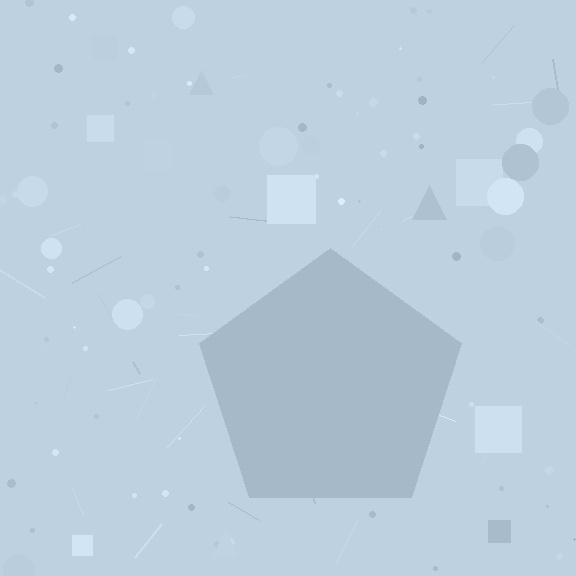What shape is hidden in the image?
A pentagon is hidden in the image.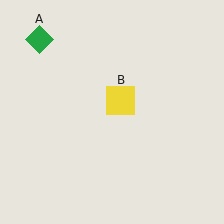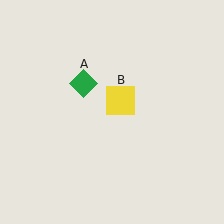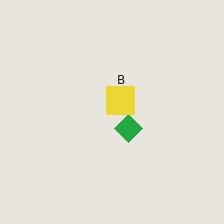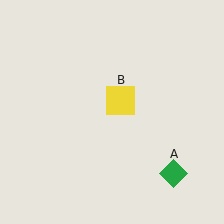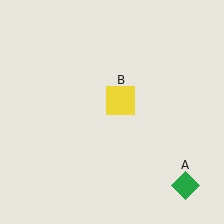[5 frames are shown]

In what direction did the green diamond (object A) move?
The green diamond (object A) moved down and to the right.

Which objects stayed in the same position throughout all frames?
Yellow square (object B) remained stationary.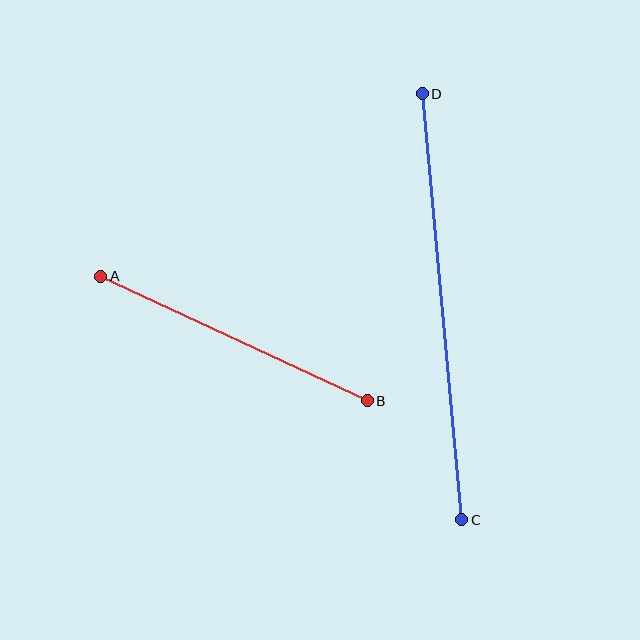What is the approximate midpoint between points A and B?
The midpoint is at approximately (234, 338) pixels.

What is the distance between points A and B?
The distance is approximately 294 pixels.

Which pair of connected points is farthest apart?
Points C and D are farthest apart.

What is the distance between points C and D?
The distance is approximately 428 pixels.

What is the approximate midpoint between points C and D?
The midpoint is at approximately (442, 307) pixels.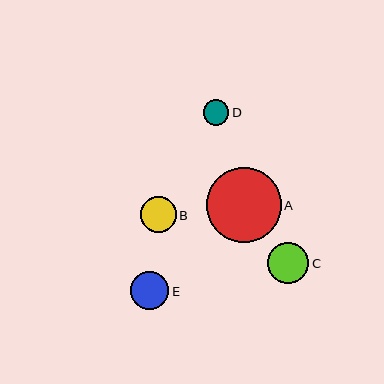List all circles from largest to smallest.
From largest to smallest: A, C, E, B, D.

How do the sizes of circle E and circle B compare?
Circle E and circle B are approximately the same size.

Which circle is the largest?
Circle A is the largest with a size of approximately 75 pixels.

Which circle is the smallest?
Circle D is the smallest with a size of approximately 26 pixels.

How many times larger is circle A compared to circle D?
Circle A is approximately 2.9 times the size of circle D.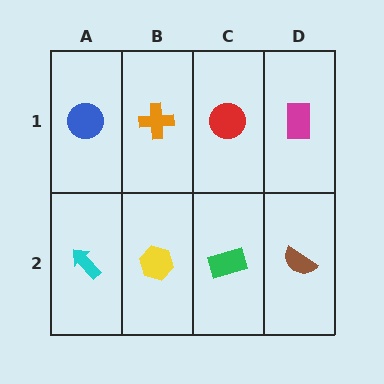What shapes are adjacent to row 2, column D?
A magenta rectangle (row 1, column D), a green rectangle (row 2, column C).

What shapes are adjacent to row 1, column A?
A cyan arrow (row 2, column A), an orange cross (row 1, column B).